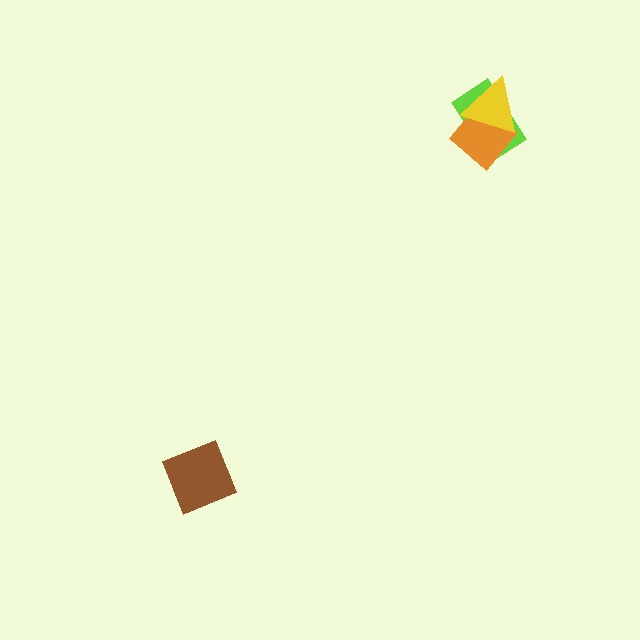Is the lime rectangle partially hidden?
Yes, it is partially covered by another shape.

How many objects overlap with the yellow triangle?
2 objects overlap with the yellow triangle.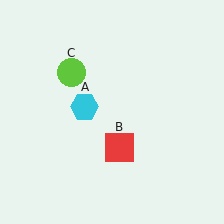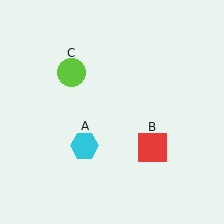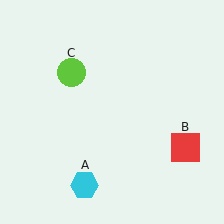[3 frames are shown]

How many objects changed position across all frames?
2 objects changed position: cyan hexagon (object A), red square (object B).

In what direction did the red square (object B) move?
The red square (object B) moved right.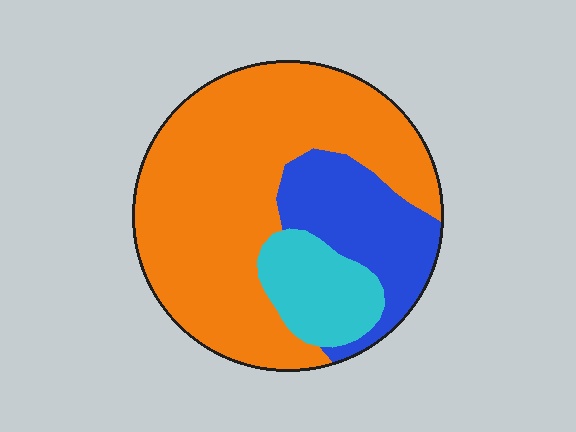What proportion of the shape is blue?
Blue covers around 20% of the shape.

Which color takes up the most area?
Orange, at roughly 65%.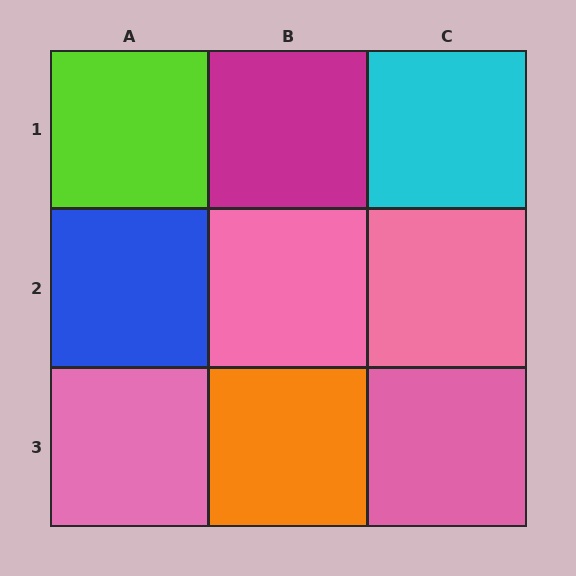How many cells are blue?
1 cell is blue.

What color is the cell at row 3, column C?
Pink.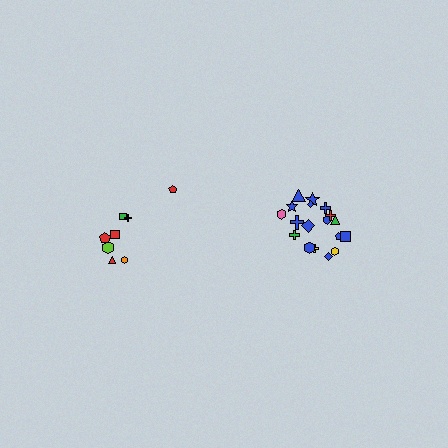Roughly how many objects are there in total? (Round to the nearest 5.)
Roughly 25 objects in total.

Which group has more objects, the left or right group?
The right group.